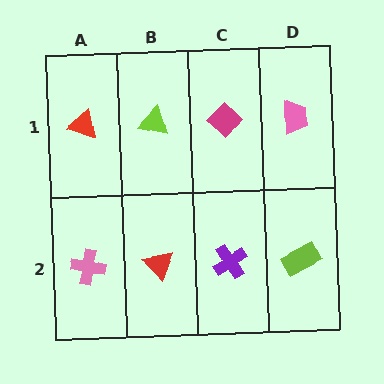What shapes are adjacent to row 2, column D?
A pink trapezoid (row 1, column D), a purple cross (row 2, column C).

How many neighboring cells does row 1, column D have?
2.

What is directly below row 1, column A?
A pink cross.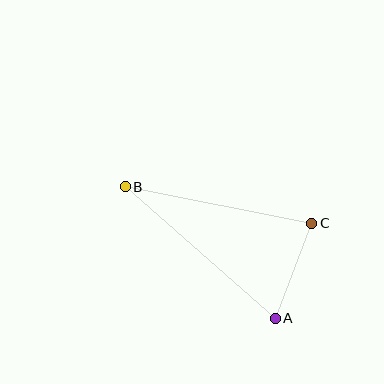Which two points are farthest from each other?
Points A and B are farthest from each other.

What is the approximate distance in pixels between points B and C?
The distance between B and C is approximately 190 pixels.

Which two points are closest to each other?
Points A and C are closest to each other.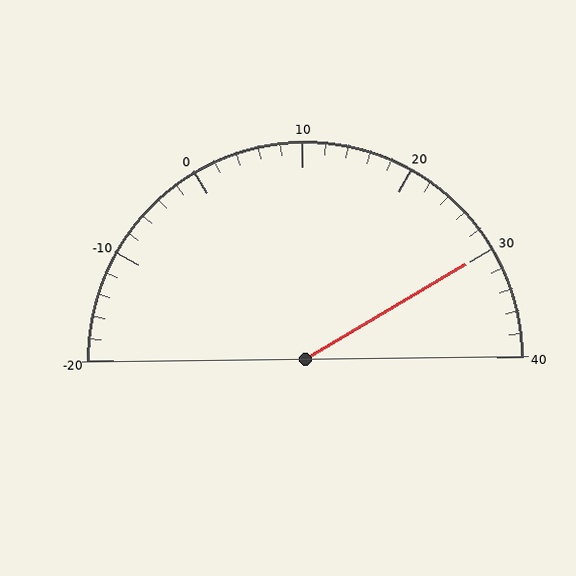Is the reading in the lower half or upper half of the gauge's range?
The reading is in the upper half of the range (-20 to 40).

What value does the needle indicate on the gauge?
The needle indicates approximately 30.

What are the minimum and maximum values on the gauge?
The gauge ranges from -20 to 40.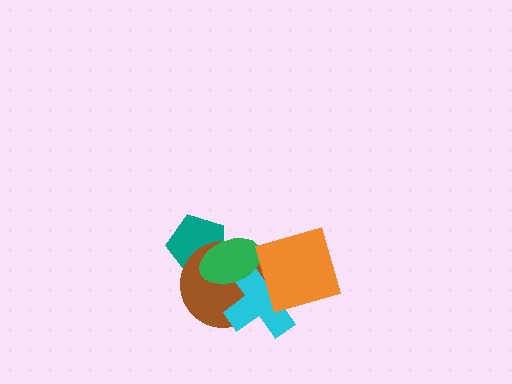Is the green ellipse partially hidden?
Yes, it is partially covered by another shape.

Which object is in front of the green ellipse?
The orange diamond is in front of the green ellipse.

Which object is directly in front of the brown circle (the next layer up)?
The cyan cross is directly in front of the brown circle.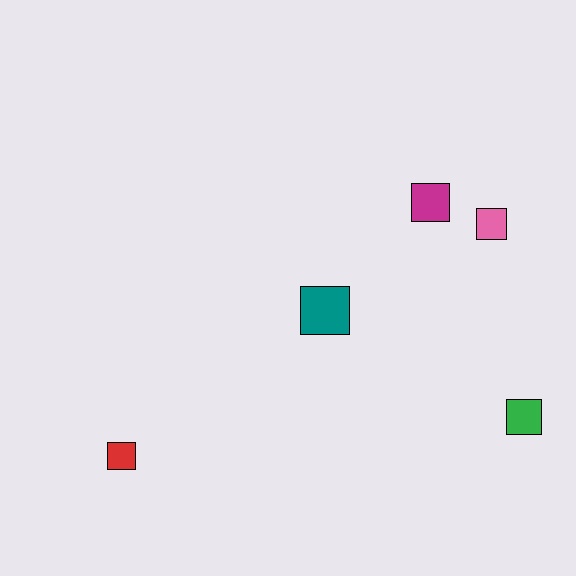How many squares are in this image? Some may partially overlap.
There are 5 squares.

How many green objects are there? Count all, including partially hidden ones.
There is 1 green object.